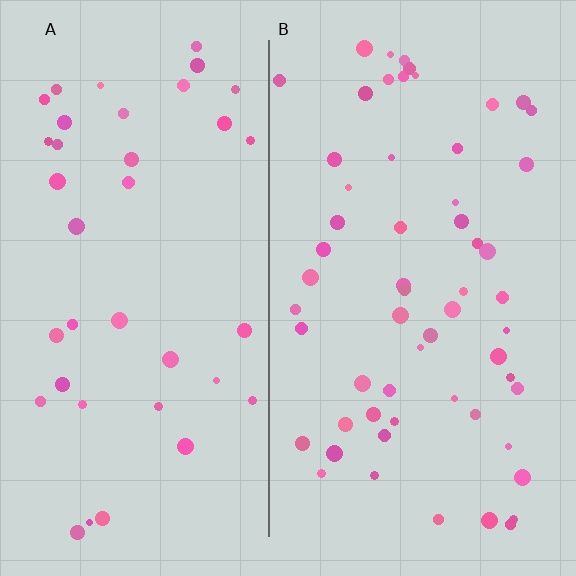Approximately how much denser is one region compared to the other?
Approximately 1.5× — region B over region A.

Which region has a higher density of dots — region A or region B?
B (the right).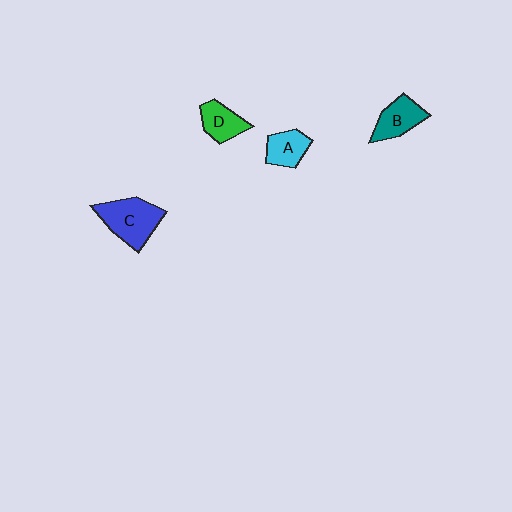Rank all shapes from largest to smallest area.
From largest to smallest: C (blue), B (teal), D (green), A (cyan).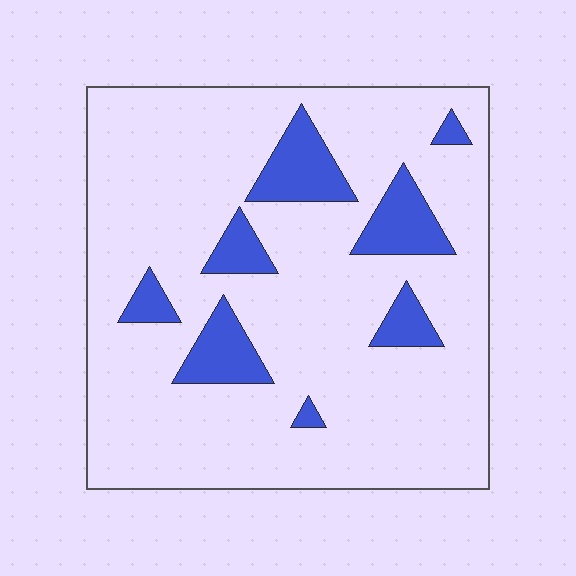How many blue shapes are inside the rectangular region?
8.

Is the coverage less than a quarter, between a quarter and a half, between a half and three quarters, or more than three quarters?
Less than a quarter.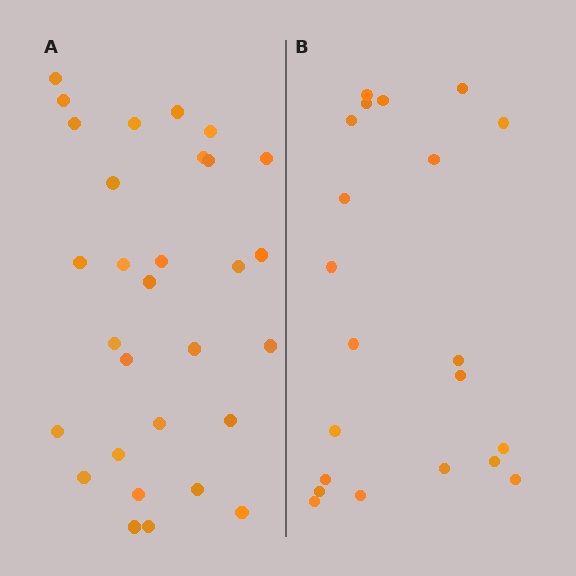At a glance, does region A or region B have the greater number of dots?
Region A (the left region) has more dots.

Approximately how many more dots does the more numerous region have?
Region A has roughly 8 or so more dots than region B.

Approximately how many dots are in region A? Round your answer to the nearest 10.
About 30 dots.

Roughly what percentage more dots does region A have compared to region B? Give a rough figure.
About 45% more.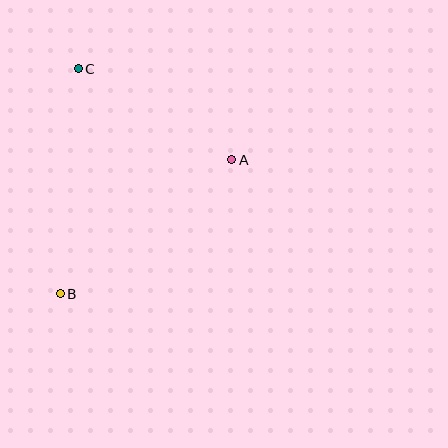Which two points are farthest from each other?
Points B and C are farthest from each other.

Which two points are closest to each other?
Points A and C are closest to each other.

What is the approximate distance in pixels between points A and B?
The distance between A and B is approximately 218 pixels.